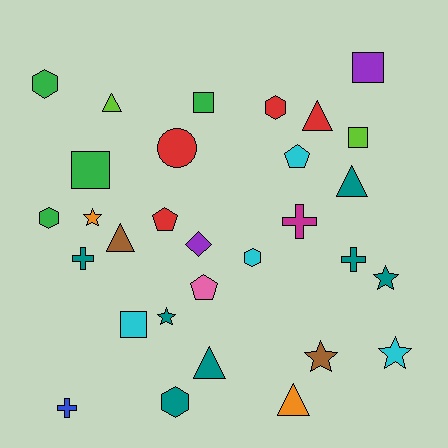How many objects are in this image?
There are 30 objects.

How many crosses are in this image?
There are 4 crosses.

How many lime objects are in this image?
There are 2 lime objects.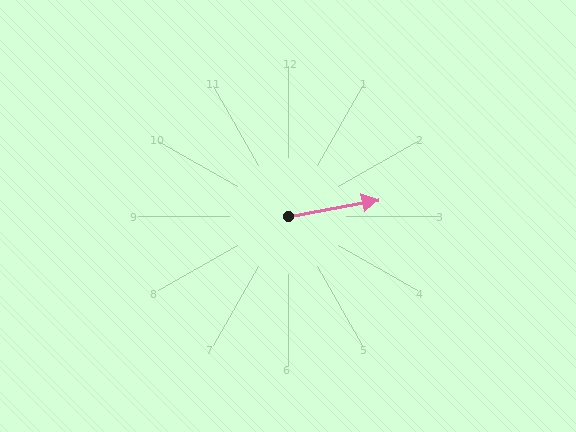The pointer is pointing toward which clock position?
Roughly 3 o'clock.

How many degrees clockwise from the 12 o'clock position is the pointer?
Approximately 80 degrees.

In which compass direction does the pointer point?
East.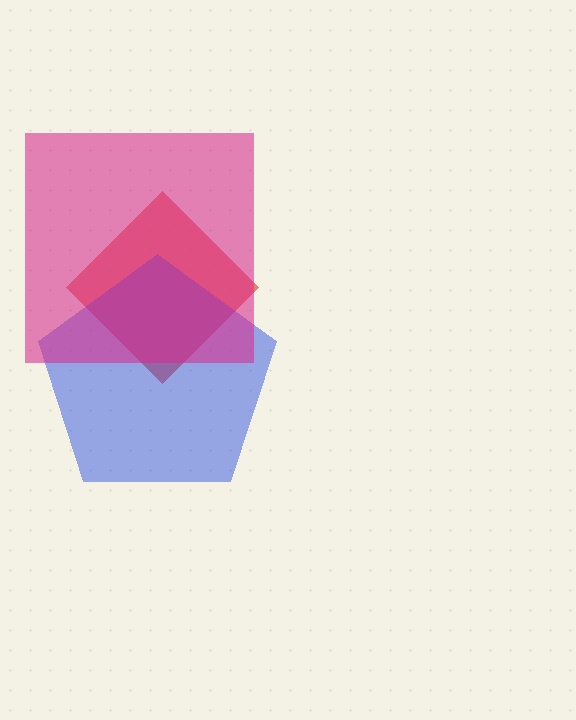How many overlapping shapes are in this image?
There are 3 overlapping shapes in the image.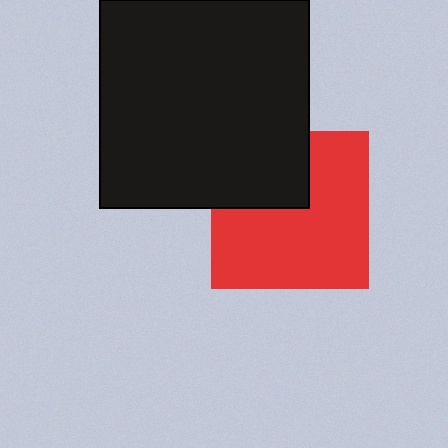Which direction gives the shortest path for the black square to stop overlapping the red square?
Moving up gives the shortest separation.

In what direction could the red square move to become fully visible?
The red square could move down. That would shift it out from behind the black square entirely.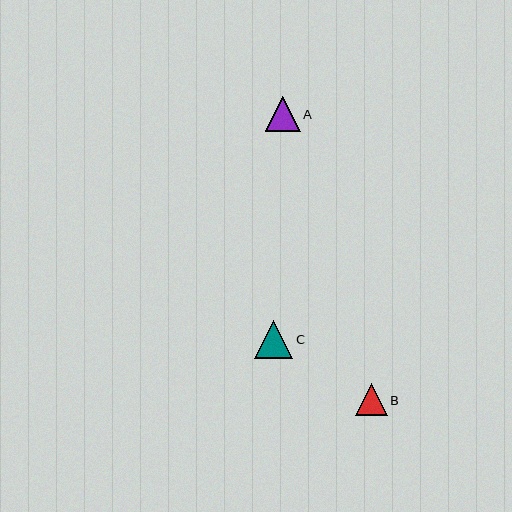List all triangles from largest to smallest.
From largest to smallest: C, A, B.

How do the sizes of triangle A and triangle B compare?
Triangle A and triangle B are approximately the same size.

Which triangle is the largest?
Triangle C is the largest with a size of approximately 39 pixels.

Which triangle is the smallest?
Triangle B is the smallest with a size of approximately 32 pixels.